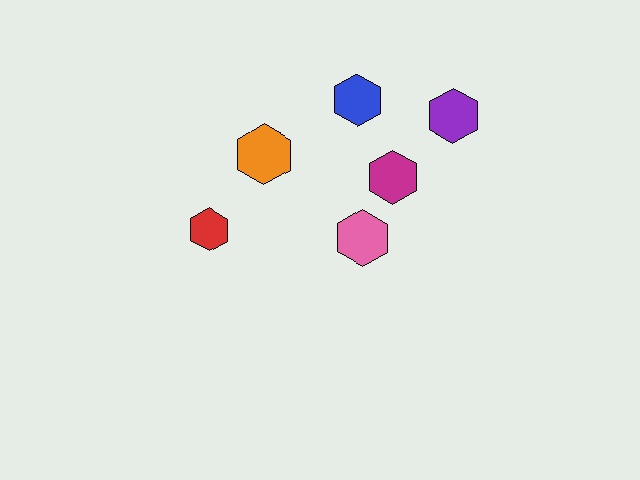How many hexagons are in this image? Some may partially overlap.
There are 6 hexagons.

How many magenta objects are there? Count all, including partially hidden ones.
There is 1 magenta object.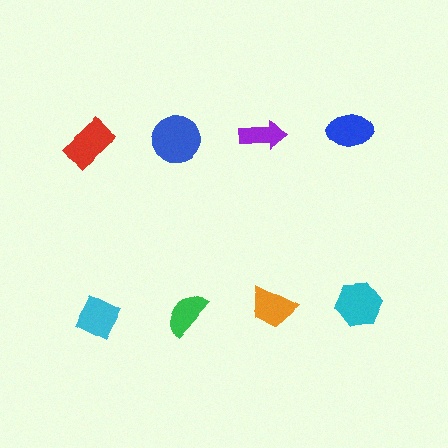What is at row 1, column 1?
A red rectangle.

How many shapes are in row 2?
4 shapes.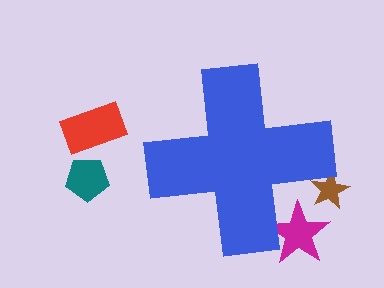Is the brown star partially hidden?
Yes, the brown star is partially hidden behind the blue cross.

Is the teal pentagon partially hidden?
No, the teal pentagon is fully visible.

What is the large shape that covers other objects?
A blue cross.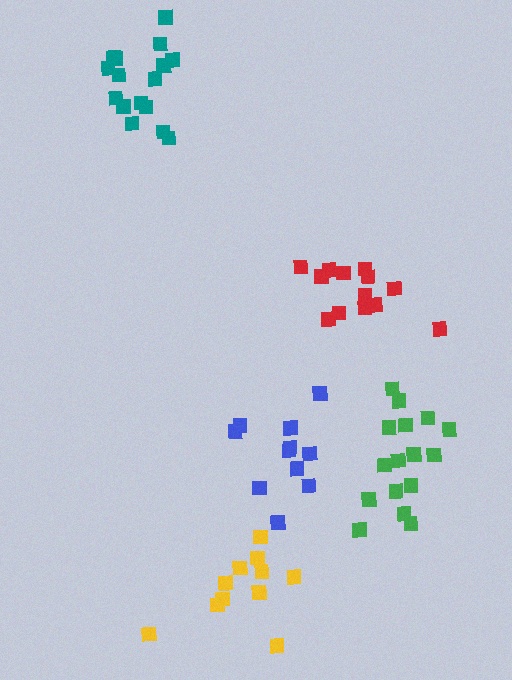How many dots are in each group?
Group 1: 11 dots, Group 2: 16 dots, Group 3: 16 dots, Group 4: 11 dots, Group 5: 13 dots (67 total).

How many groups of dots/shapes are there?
There are 5 groups.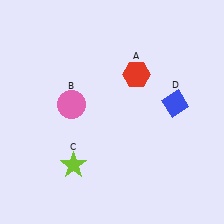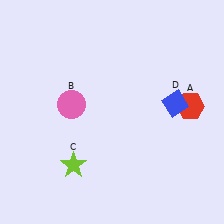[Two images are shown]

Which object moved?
The red hexagon (A) moved right.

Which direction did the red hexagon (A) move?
The red hexagon (A) moved right.